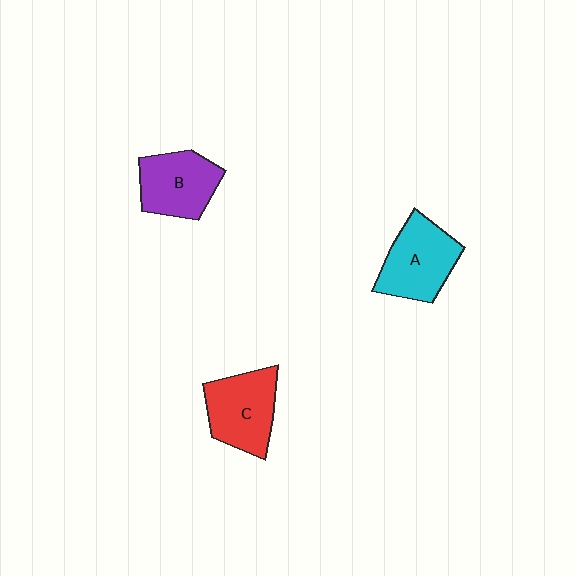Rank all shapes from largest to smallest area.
From largest to smallest: A (cyan), C (red), B (purple).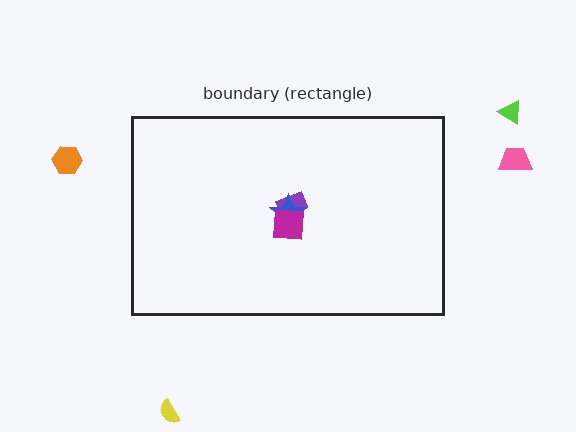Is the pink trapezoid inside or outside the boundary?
Outside.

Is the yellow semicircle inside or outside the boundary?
Outside.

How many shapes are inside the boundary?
3 inside, 4 outside.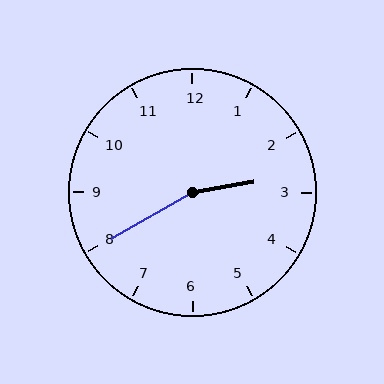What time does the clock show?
2:40.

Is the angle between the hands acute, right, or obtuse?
It is obtuse.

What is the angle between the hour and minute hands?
Approximately 160 degrees.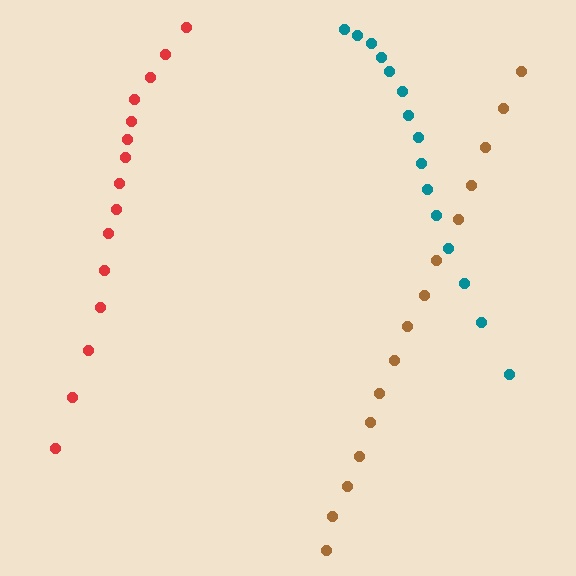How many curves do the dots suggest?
There are 3 distinct paths.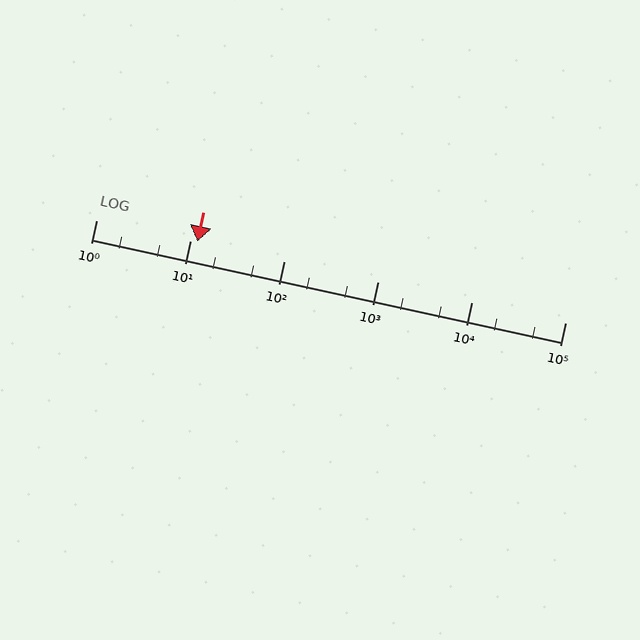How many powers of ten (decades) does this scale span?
The scale spans 5 decades, from 1 to 100000.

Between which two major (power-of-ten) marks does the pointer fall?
The pointer is between 10 and 100.